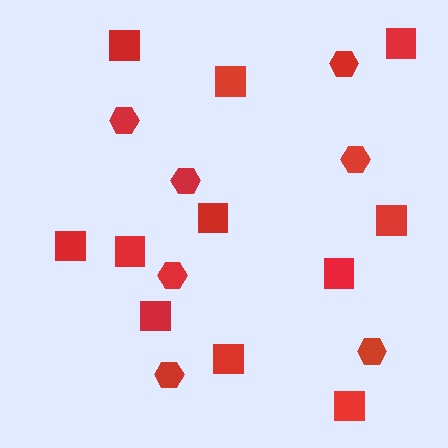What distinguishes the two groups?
There are 2 groups: one group of squares (11) and one group of hexagons (7).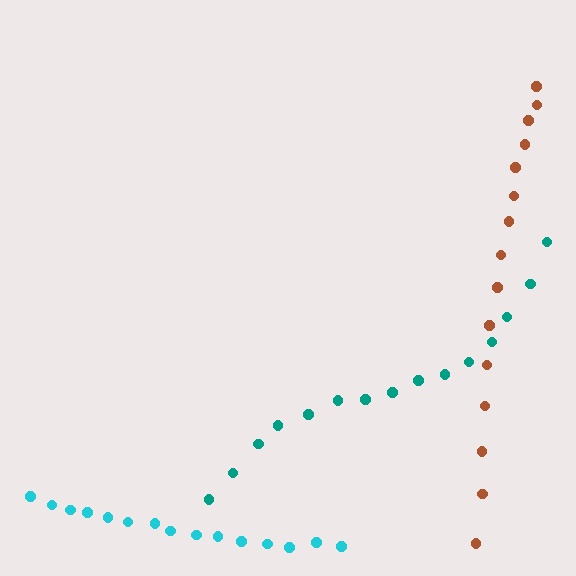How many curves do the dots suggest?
There are 3 distinct paths.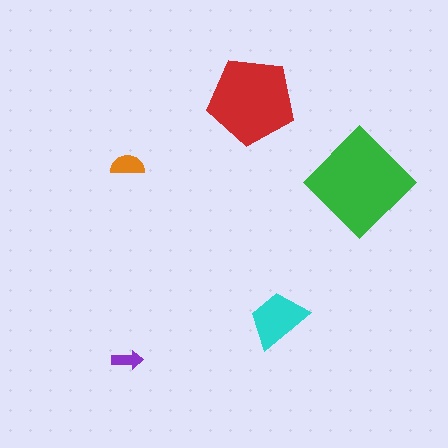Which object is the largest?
The green diamond.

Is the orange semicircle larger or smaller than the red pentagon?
Smaller.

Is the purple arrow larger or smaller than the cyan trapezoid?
Smaller.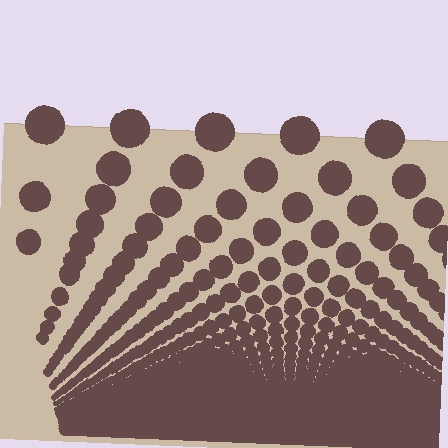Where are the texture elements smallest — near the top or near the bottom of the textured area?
Near the bottom.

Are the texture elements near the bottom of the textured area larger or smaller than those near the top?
Smaller. The gradient is inverted — elements near the bottom are smaller and denser.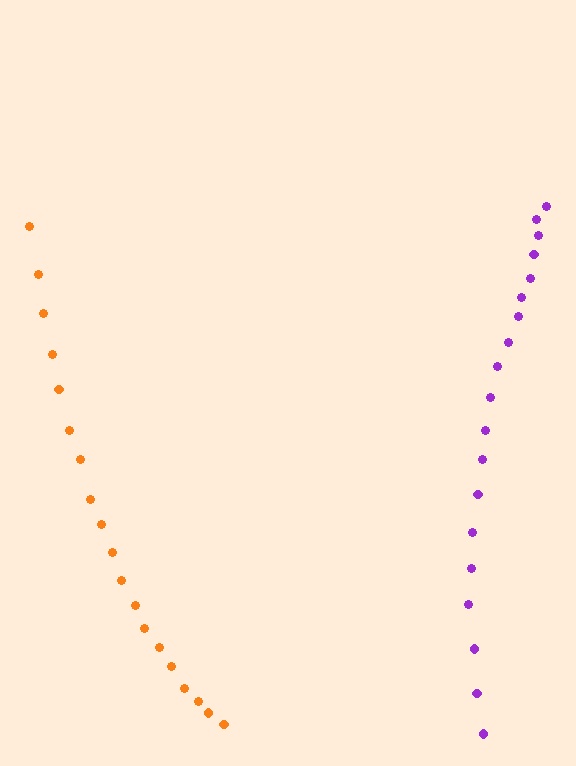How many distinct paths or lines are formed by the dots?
There are 2 distinct paths.